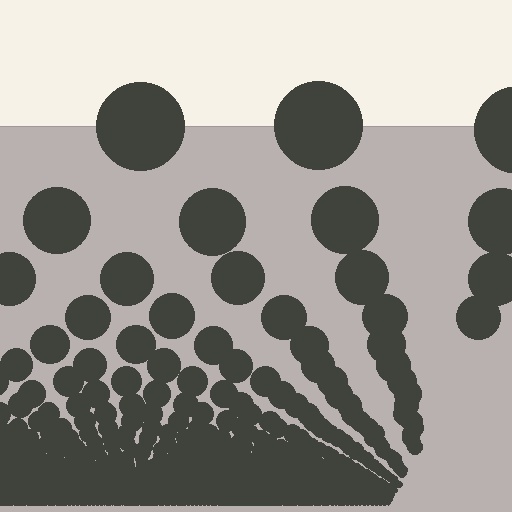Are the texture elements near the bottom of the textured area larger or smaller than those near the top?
Smaller. The gradient is inverted — elements near the bottom are smaller and denser.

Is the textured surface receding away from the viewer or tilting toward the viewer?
The surface appears to tilt toward the viewer. Texture elements get larger and sparser toward the top.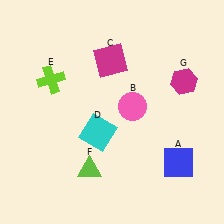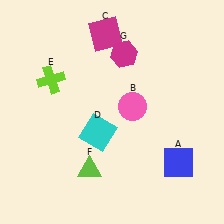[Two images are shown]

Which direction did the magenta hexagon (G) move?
The magenta hexagon (G) moved left.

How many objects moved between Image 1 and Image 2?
2 objects moved between the two images.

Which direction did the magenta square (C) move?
The magenta square (C) moved up.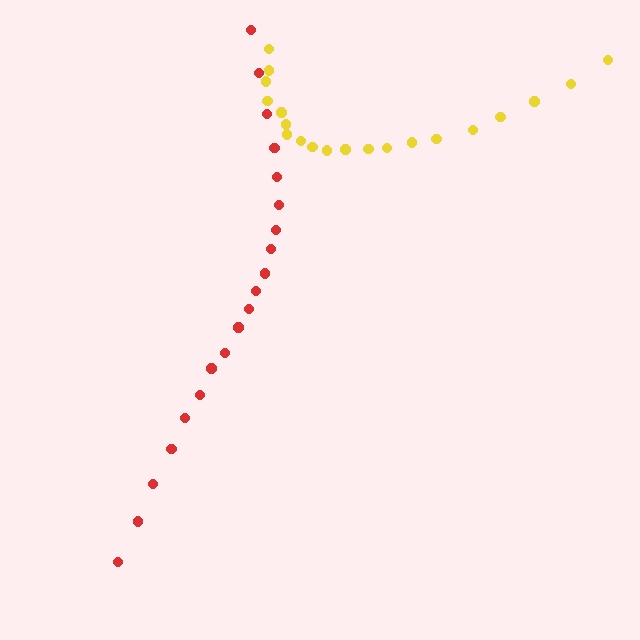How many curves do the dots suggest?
There are 2 distinct paths.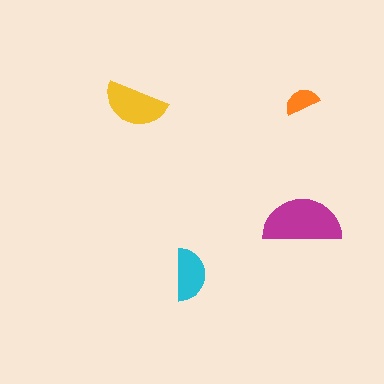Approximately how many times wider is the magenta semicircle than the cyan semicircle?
About 1.5 times wider.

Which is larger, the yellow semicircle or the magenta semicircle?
The magenta one.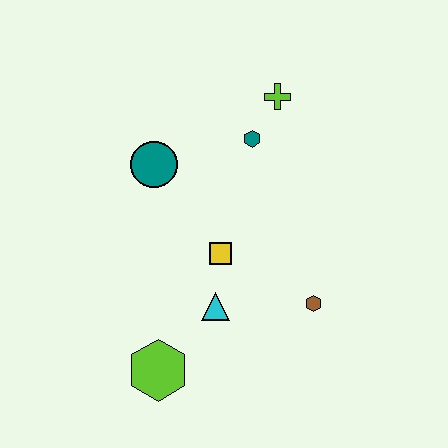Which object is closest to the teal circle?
The teal hexagon is closest to the teal circle.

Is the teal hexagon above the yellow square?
Yes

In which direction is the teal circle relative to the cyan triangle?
The teal circle is above the cyan triangle.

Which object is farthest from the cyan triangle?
The lime cross is farthest from the cyan triangle.